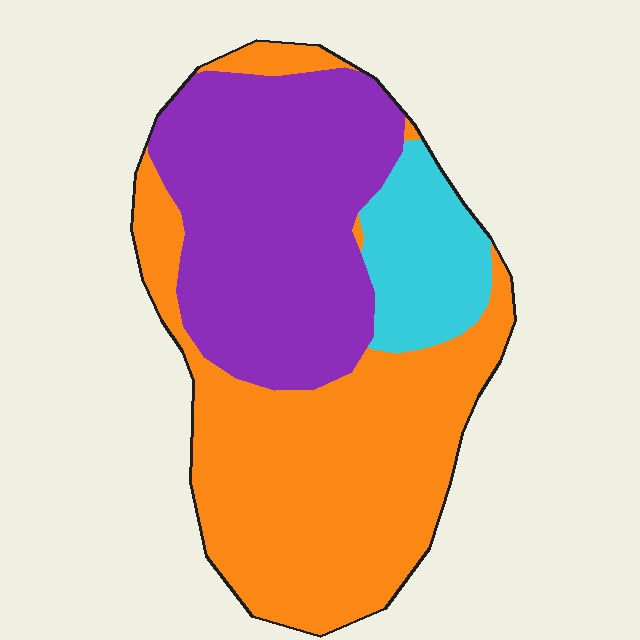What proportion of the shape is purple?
Purple covers roughly 40% of the shape.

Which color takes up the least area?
Cyan, at roughly 15%.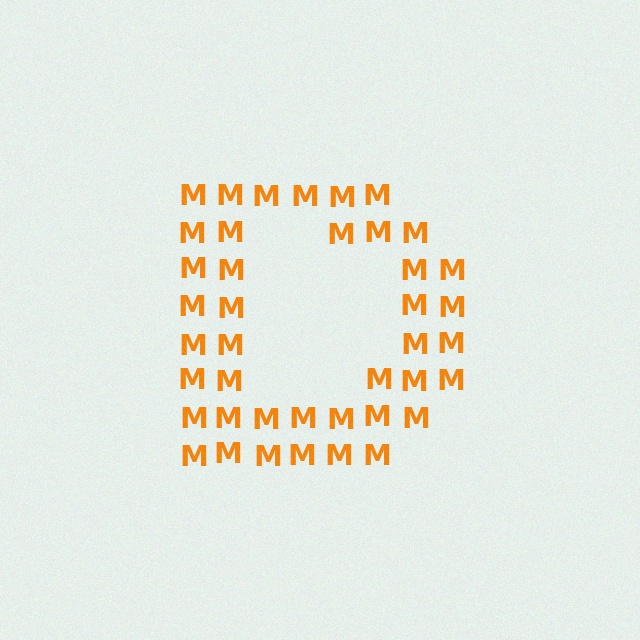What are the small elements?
The small elements are letter M's.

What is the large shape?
The large shape is the letter D.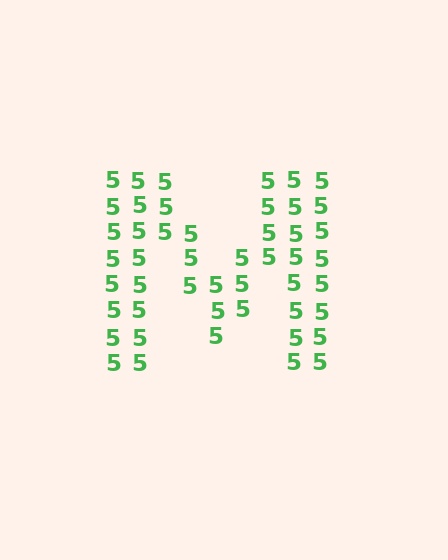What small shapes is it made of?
It is made of small digit 5's.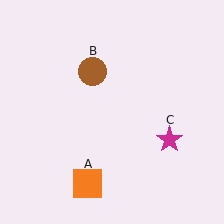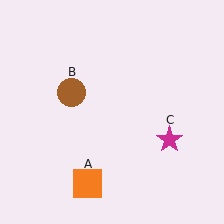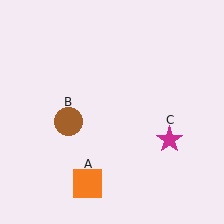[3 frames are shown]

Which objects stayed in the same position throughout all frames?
Orange square (object A) and magenta star (object C) remained stationary.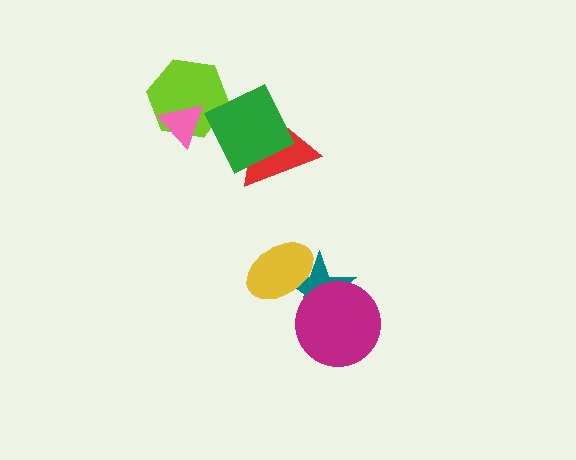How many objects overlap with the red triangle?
1 object overlaps with the red triangle.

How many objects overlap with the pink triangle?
1 object overlaps with the pink triangle.